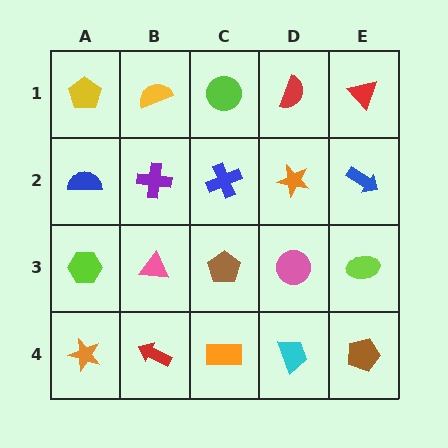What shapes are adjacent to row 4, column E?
A lime ellipse (row 3, column E), a cyan trapezoid (row 4, column D).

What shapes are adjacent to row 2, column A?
A yellow pentagon (row 1, column A), a lime hexagon (row 3, column A), a purple cross (row 2, column B).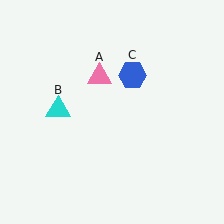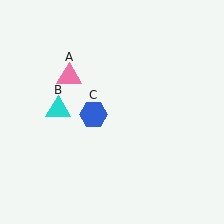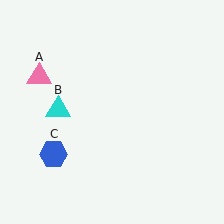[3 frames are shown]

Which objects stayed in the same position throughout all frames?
Cyan triangle (object B) remained stationary.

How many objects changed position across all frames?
2 objects changed position: pink triangle (object A), blue hexagon (object C).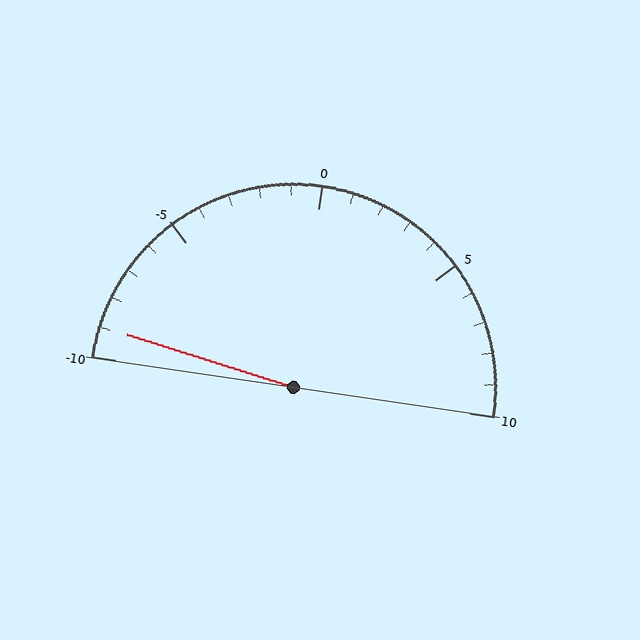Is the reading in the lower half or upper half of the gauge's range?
The reading is in the lower half of the range (-10 to 10).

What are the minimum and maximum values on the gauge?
The gauge ranges from -10 to 10.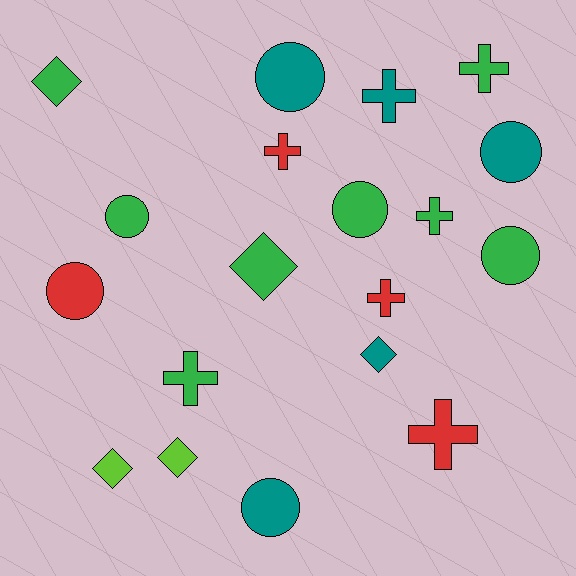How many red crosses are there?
There are 3 red crosses.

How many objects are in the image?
There are 19 objects.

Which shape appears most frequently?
Cross, with 7 objects.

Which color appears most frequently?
Green, with 8 objects.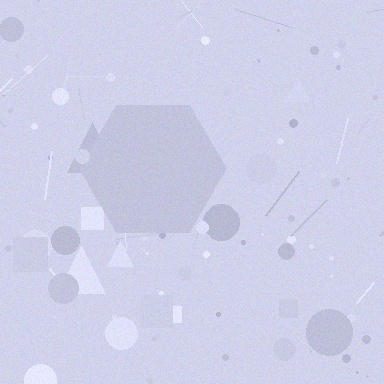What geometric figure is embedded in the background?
A hexagon is embedded in the background.